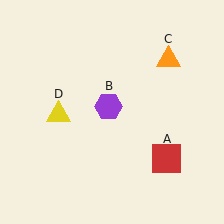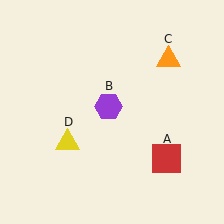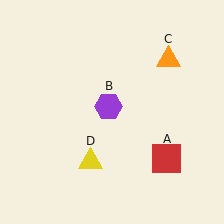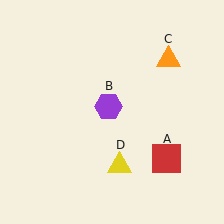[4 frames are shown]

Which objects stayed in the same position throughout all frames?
Red square (object A) and purple hexagon (object B) and orange triangle (object C) remained stationary.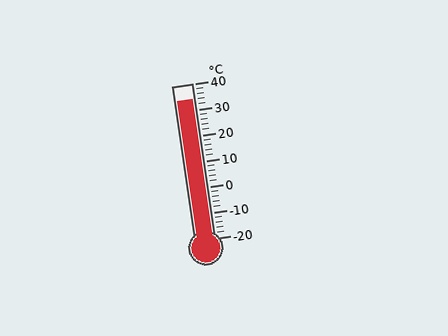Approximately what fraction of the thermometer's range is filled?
The thermometer is filled to approximately 90% of its range.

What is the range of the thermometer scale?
The thermometer scale ranges from -20°C to 40°C.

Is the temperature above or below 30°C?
The temperature is above 30°C.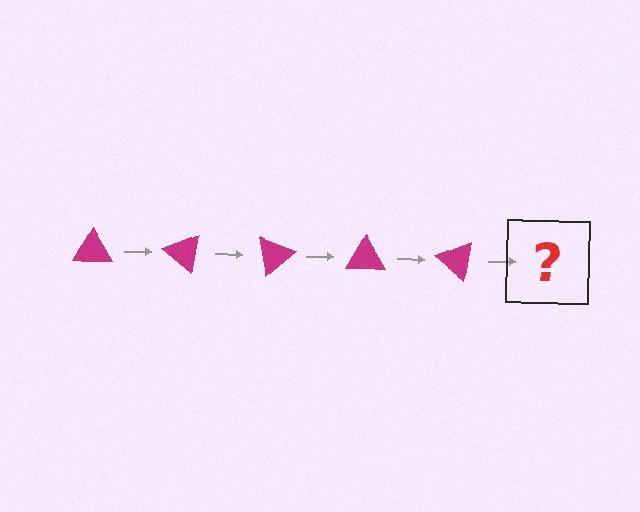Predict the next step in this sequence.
The next step is a magenta triangle rotated 200 degrees.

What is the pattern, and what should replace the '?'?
The pattern is that the triangle rotates 40 degrees each step. The '?' should be a magenta triangle rotated 200 degrees.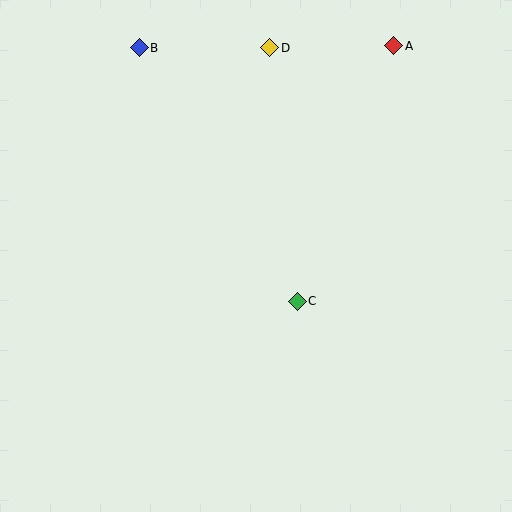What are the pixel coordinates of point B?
Point B is at (139, 48).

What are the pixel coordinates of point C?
Point C is at (297, 301).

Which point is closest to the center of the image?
Point C at (297, 301) is closest to the center.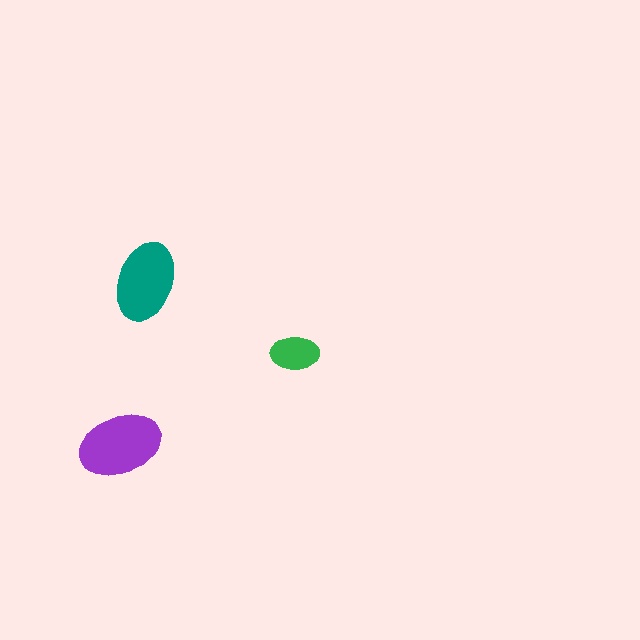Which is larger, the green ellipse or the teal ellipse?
The teal one.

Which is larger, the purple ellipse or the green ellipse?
The purple one.